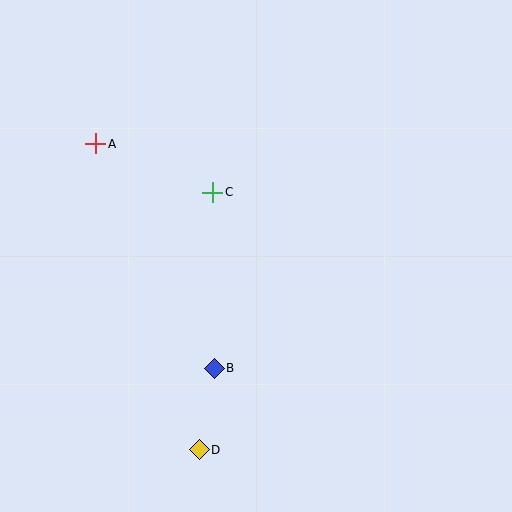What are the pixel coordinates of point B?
Point B is at (214, 368).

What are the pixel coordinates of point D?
Point D is at (199, 450).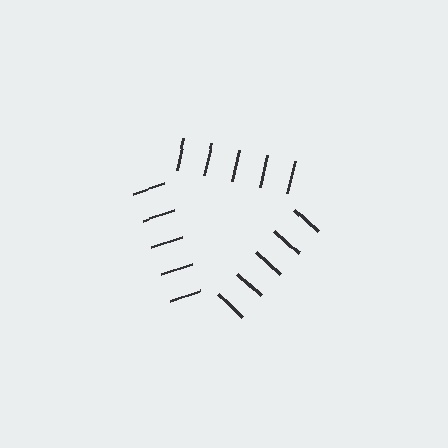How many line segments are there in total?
15 — 5 along each of the 3 edges.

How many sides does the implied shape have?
3 sides — the line-ends trace a triangle.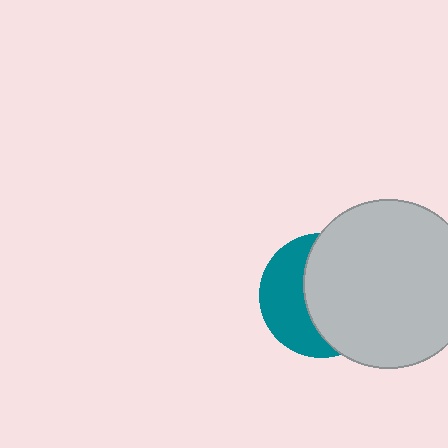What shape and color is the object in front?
The object in front is a light gray circle.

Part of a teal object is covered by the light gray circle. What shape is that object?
It is a circle.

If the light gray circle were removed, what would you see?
You would see the complete teal circle.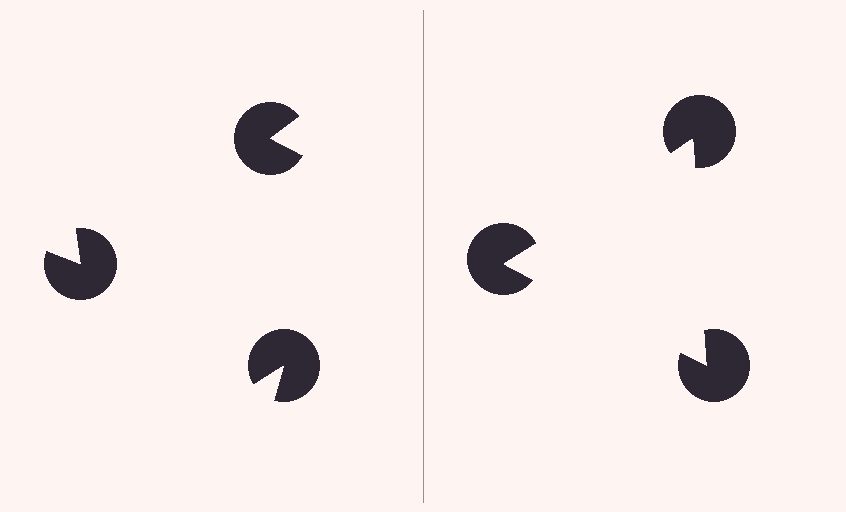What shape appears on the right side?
An illusory triangle.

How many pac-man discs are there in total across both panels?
6 — 3 on each side.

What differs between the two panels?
The pac-man discs are positioned identically on both sides; only the wedge orientations differ. On the right they align to a triangle; on the left they are misaligned.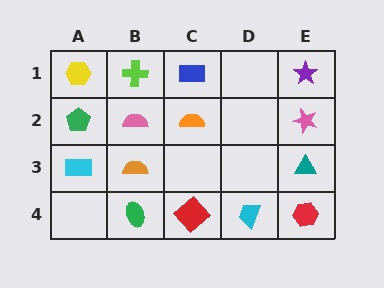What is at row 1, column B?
A lime cross.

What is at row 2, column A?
A green pentagon.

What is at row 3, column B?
An orange semicircle.